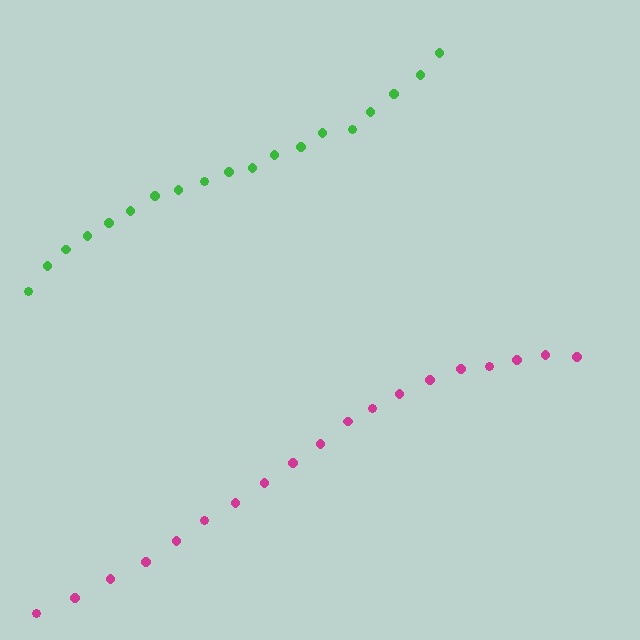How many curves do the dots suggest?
There are 2 distinct paths.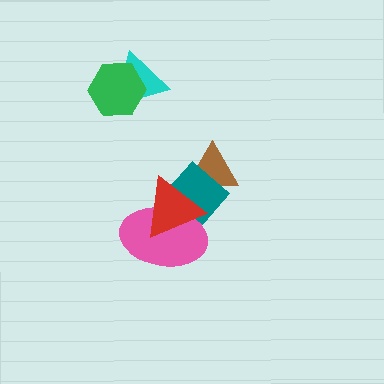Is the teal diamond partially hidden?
Yes, it is partially covered by another shape.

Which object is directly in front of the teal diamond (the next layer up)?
The pink ellipse is directly in front of the teal diamond.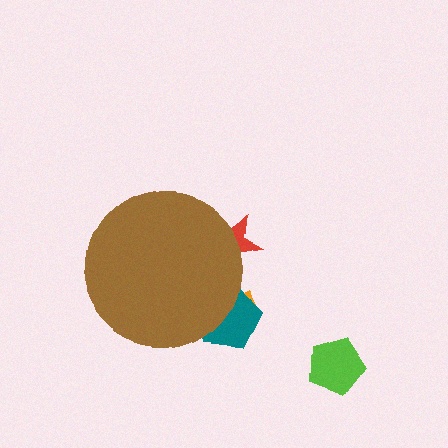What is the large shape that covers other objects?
A brown circle.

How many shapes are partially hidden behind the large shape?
3 shapes are partially hidden.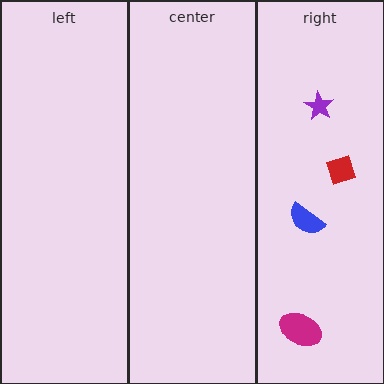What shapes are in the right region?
The blue semicircle, the red diamond, the purple star, the magenta ellipse.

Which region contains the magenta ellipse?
The right region.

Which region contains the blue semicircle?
The right region.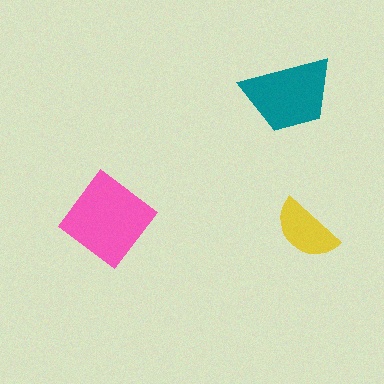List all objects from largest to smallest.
The pink diamond, the teal trapezoid, the yellow semicircle.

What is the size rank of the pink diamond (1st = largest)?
1st.